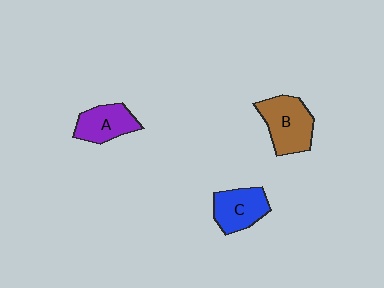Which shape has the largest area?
Shape B (brown).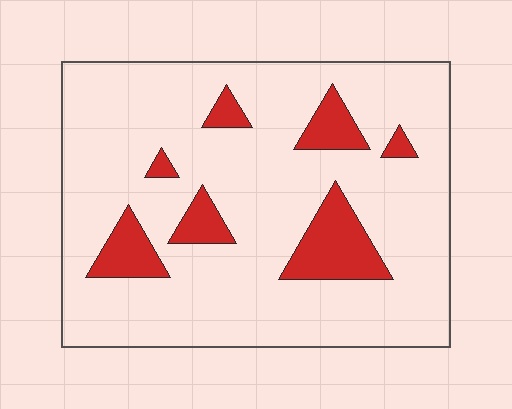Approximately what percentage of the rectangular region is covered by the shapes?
Approximately 15%.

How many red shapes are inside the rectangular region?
7.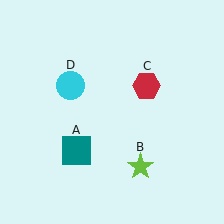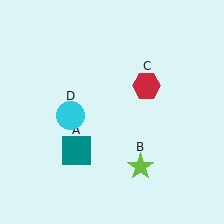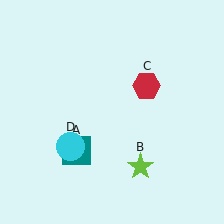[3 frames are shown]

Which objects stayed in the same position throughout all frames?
Teal square (object A) and lime star (object B) and red hexagon (object C) remained stationary.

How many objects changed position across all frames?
1 object changed position: cyan circle (object D).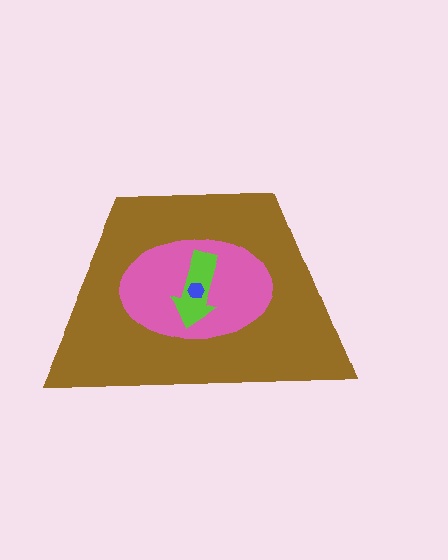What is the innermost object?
The blue hexagon.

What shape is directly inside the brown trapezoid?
The pink ellipse.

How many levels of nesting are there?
4.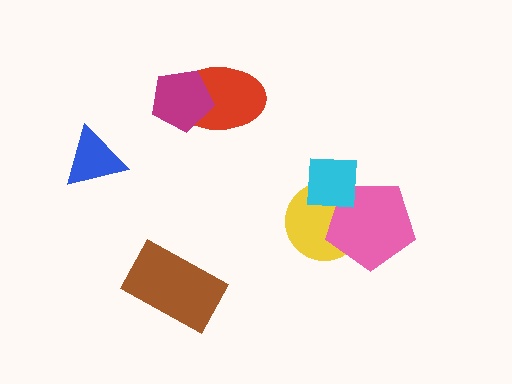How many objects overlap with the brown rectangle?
0 objects overlap with the brown rectangle.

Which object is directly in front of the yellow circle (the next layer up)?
The pink pentagon is directly in front of the yellow circle.